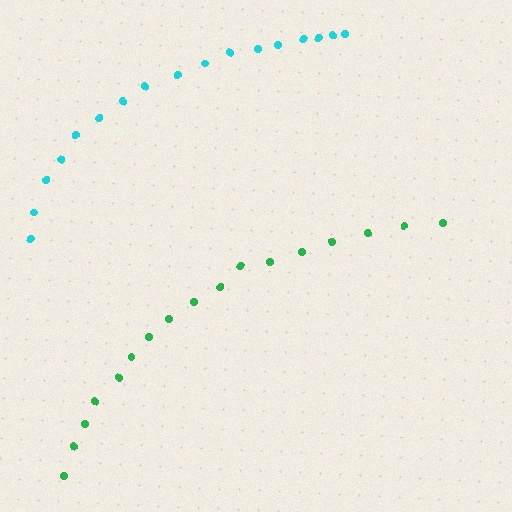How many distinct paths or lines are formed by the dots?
There are 2 distinct paths.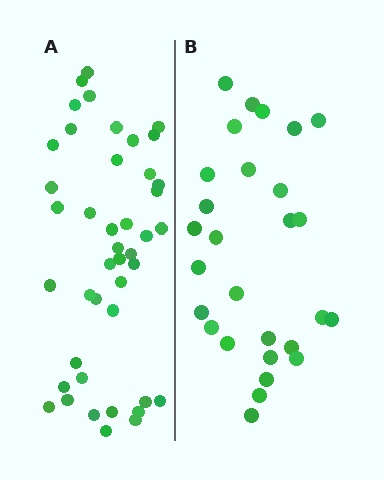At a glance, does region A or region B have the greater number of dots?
Region A (the left region) has more dots.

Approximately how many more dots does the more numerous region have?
Region A has approximately 15 more dots than region B.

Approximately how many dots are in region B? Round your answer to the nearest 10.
About 30 dots. (The exact count is 28, which rounds to 30.)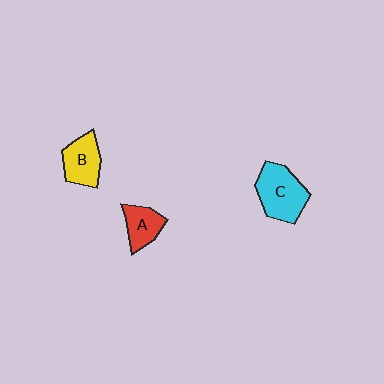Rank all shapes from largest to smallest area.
From largest to smallest: C (cyan), B (yellow), A (red).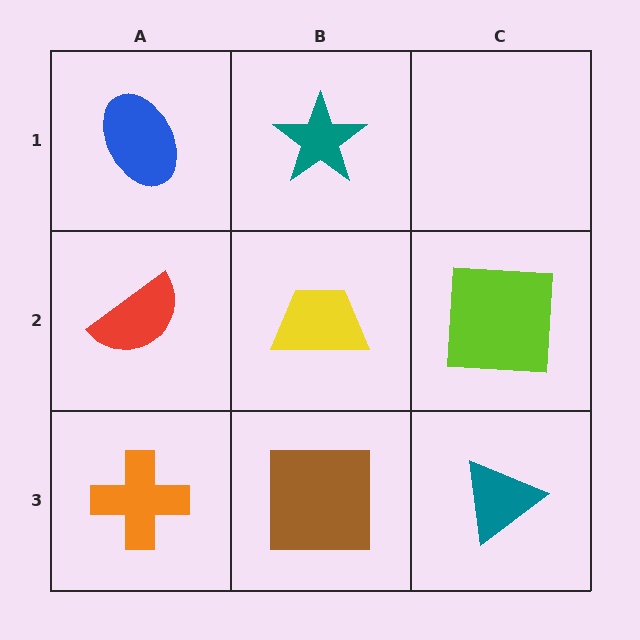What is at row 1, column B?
A teal star.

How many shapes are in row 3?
3 shapes.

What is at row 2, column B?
A yellow trapezoid.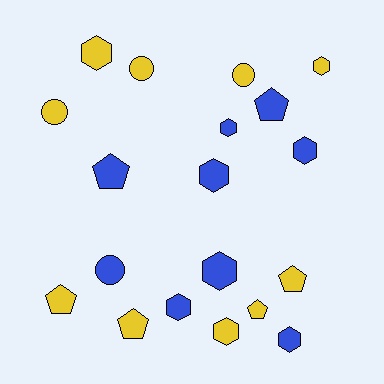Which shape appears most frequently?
Hexagon, with 9 objects.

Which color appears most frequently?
Yellow, with 10 objects.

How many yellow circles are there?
There are 3 yellow circles.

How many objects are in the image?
There are 19 objects.